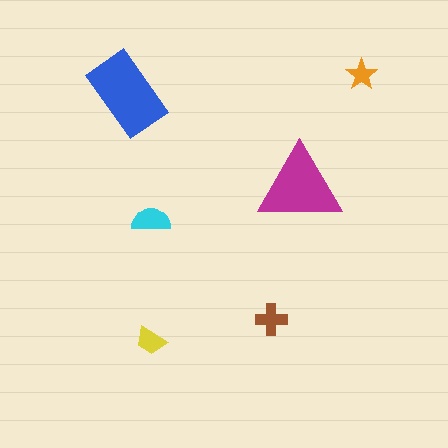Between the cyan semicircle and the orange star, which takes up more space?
The cyan semicircle.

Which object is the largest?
The blue rectangle.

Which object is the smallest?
The orange star.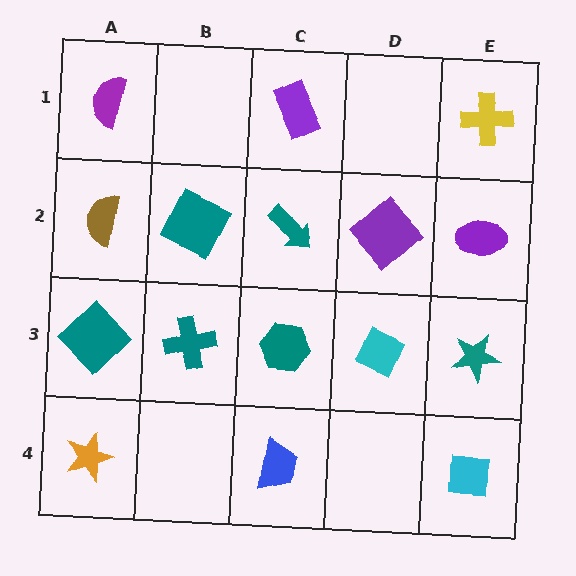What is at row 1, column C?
A purple rectangle.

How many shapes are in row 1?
3 shapes.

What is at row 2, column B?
A teal square.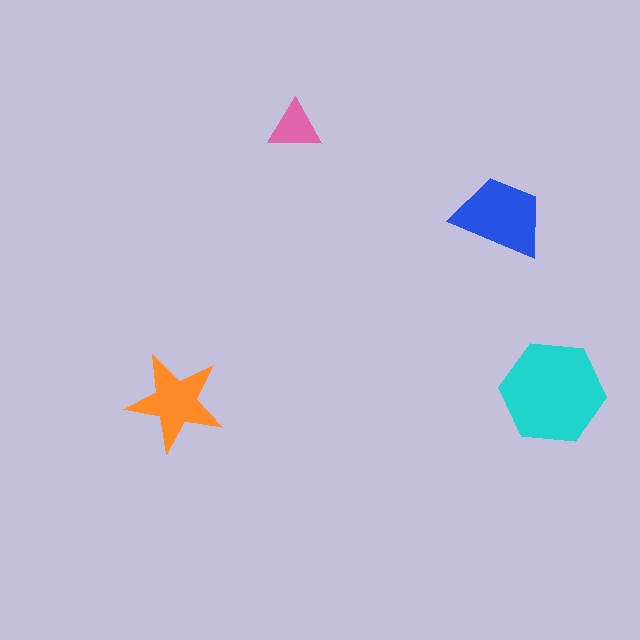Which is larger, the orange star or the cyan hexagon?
The cyan hexagon.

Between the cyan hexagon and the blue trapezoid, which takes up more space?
The cyan hexagon.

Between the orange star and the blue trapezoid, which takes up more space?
The blue trapezoid.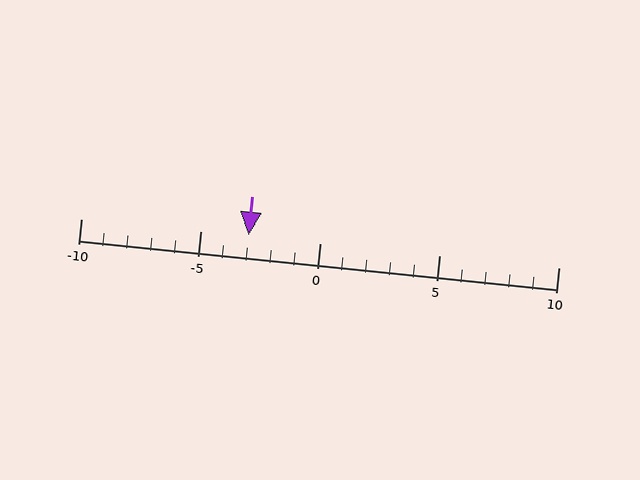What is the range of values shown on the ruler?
The ruler shows values from -10 to 10.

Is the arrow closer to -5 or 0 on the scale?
The arrow is closer to -5.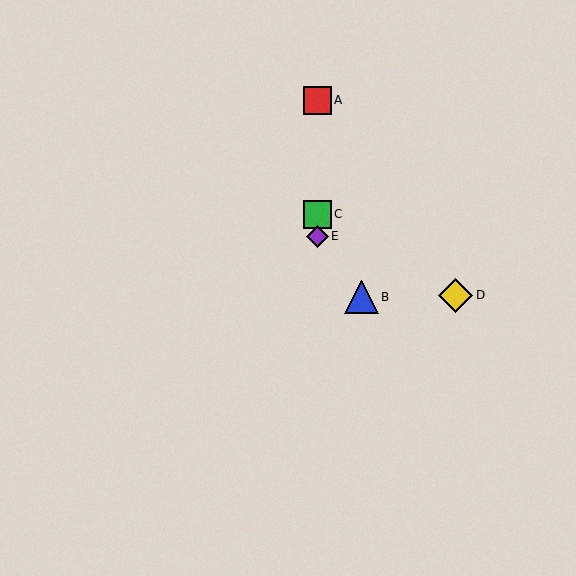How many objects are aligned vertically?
3 objects (A, C, E) are aligned vertically.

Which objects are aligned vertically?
Objects A, C, E are aligned vertically.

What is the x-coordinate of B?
Object B is at x≈361.